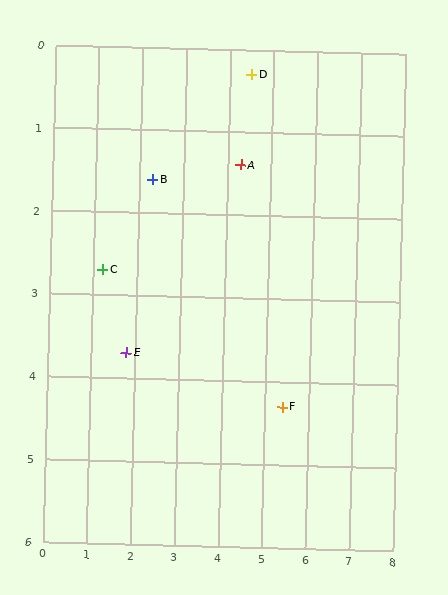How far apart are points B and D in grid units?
Points B and D are about 2.6 grid units apart.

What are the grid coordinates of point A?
Point A is at approximately (4.3, 1.4).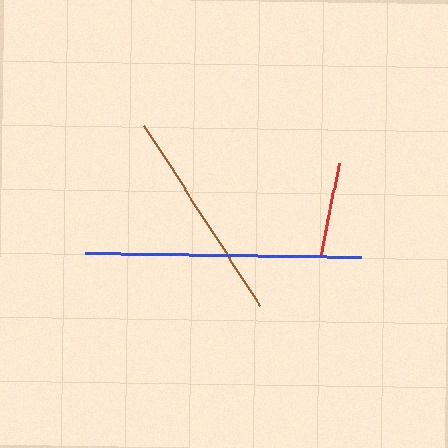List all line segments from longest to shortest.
From longest to shortest: blue, brown, red.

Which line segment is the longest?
The blue line is the longest at approximately 277 pixels.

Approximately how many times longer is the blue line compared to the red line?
The blue line is approximately 3.0 times the length of the red line.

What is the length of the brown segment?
The brown segment is approximately 213 pixels long.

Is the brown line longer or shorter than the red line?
The brown line is longer than the red line.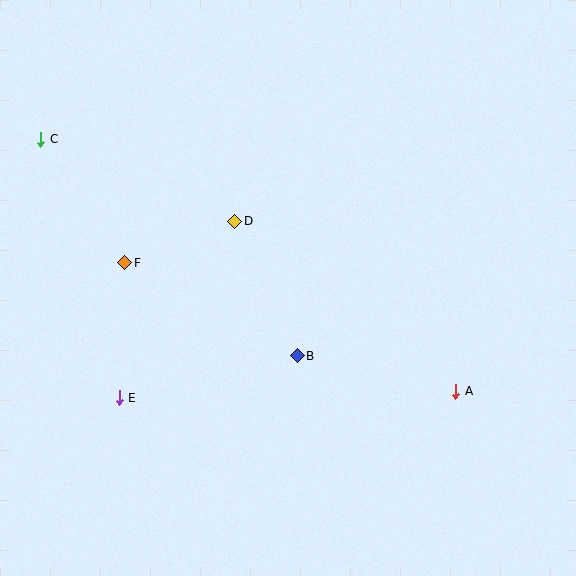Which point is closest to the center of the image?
Point B at (297, 356) is closest to the center.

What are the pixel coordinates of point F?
Point F is at (125, 263).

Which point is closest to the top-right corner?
Point D is closest to the top-right corner.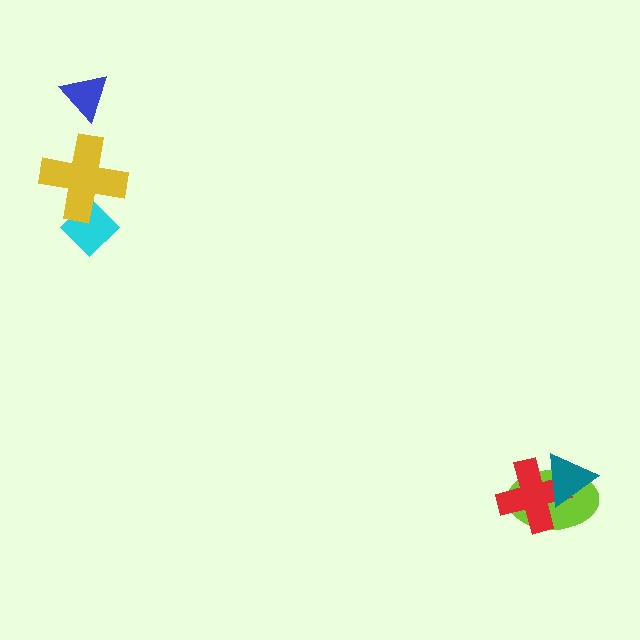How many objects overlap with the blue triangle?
0 objects overlap with the blue triangle.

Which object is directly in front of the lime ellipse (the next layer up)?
The red cross is directly in front of the lime ellipse.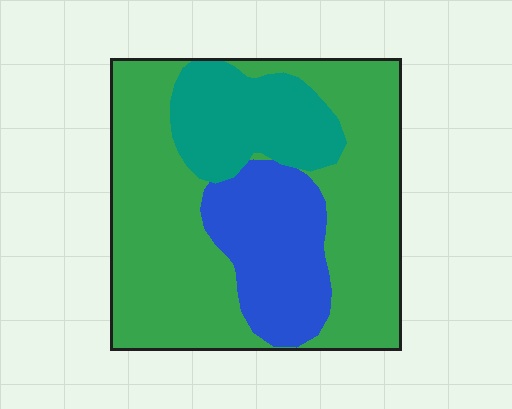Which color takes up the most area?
Green, at roughly 60%.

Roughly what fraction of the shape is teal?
Teal takes up about one sixth (1/6) of the shape.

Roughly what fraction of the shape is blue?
Blue covers around 20% of the shape.